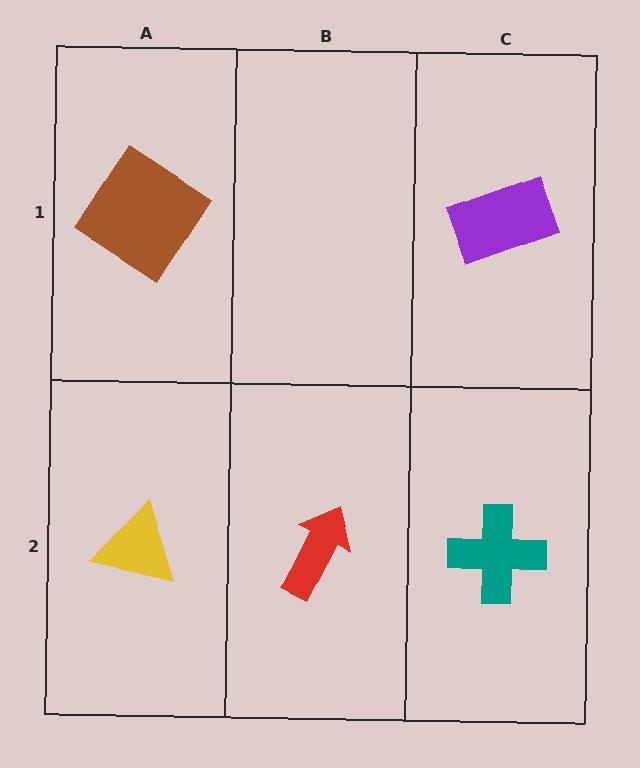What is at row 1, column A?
A brown diamond.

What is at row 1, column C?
A purple rectangle.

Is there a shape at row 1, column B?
No, that cell is empty.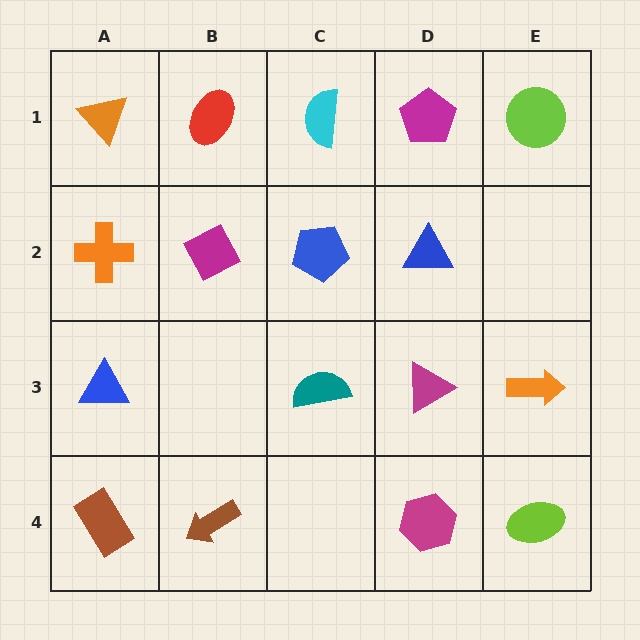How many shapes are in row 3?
4 shapes.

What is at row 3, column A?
A blue triangle.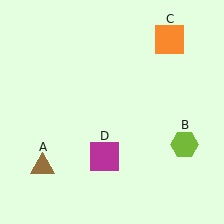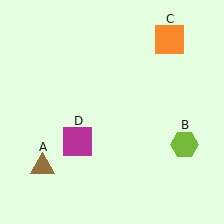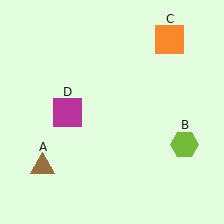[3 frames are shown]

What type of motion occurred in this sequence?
The magenta square (object D) rotated clockwise around the center of the scene.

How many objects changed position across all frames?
1 object changed position: magenta square (object D).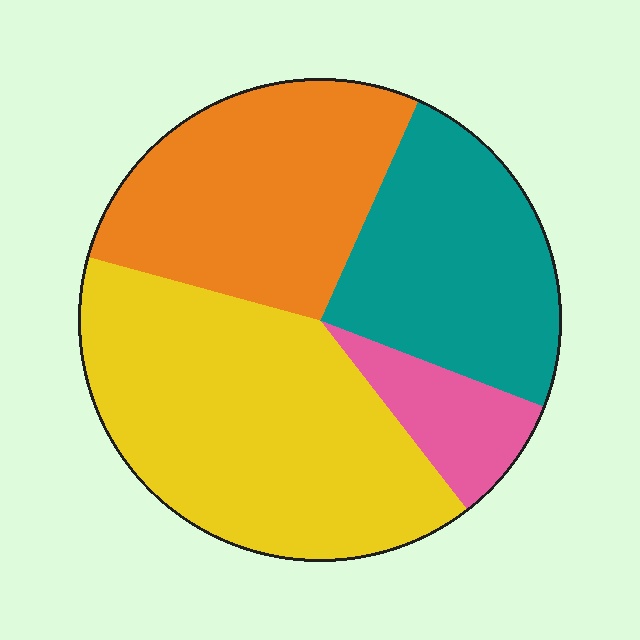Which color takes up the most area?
Yellow, at roughly 40%.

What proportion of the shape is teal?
Teal takes up about one quarter (1/4) of the shape.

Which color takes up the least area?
Pink, at roughly 10%.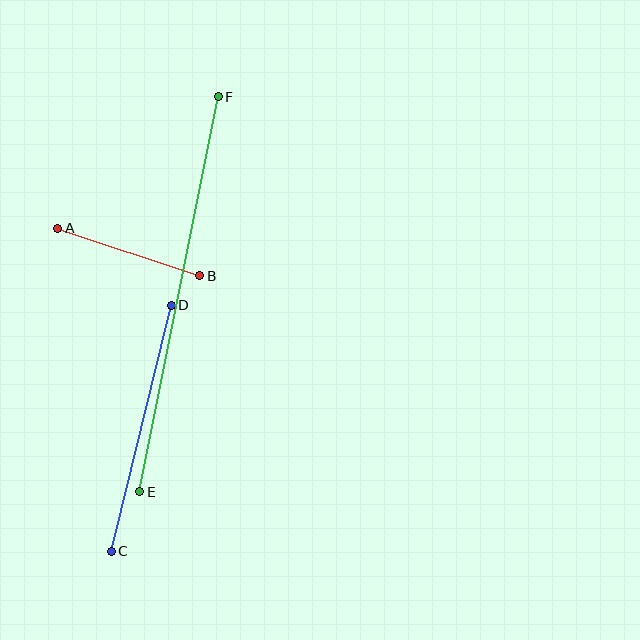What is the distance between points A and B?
The distance is approximately 150 pixels.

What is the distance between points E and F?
The distance is approximately 403 pixels.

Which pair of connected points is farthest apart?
Points E and F are farthest apart.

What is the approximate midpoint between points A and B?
The midpoint is at approximately (129, 252) pixels.